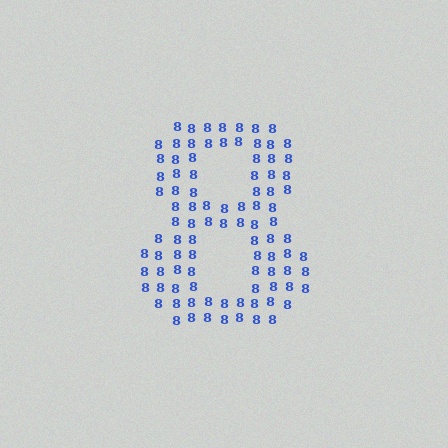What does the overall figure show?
The overall figure shows the digit 8.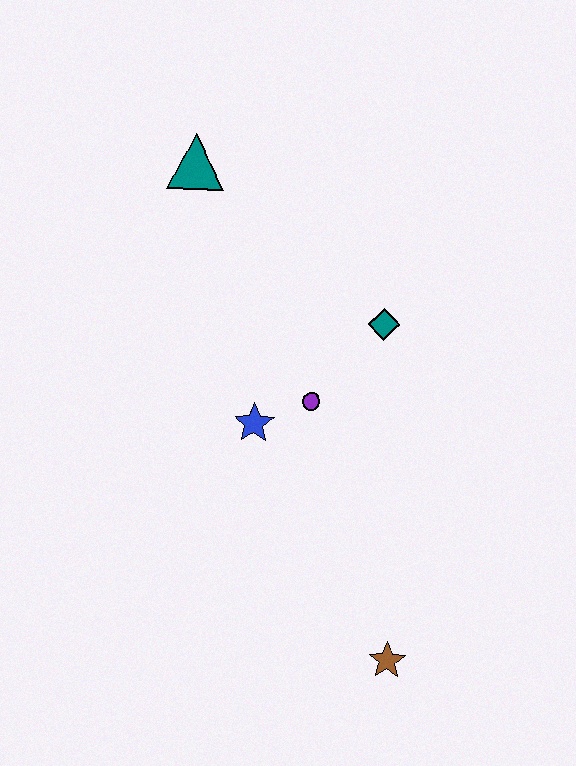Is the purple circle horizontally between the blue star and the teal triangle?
No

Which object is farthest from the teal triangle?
The brown star is farthest from the teal triangle.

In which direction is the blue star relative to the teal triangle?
The blue star is below the teal triangle.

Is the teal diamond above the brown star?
Yes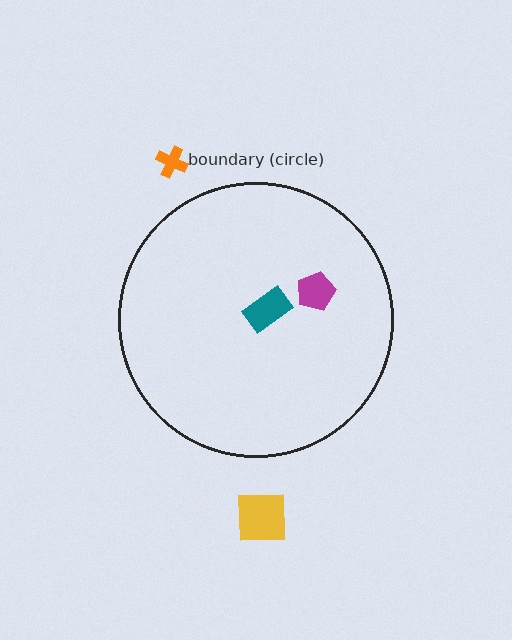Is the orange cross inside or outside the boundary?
Outside.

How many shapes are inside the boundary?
2 inside, 2 outside.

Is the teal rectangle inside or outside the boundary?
Inside.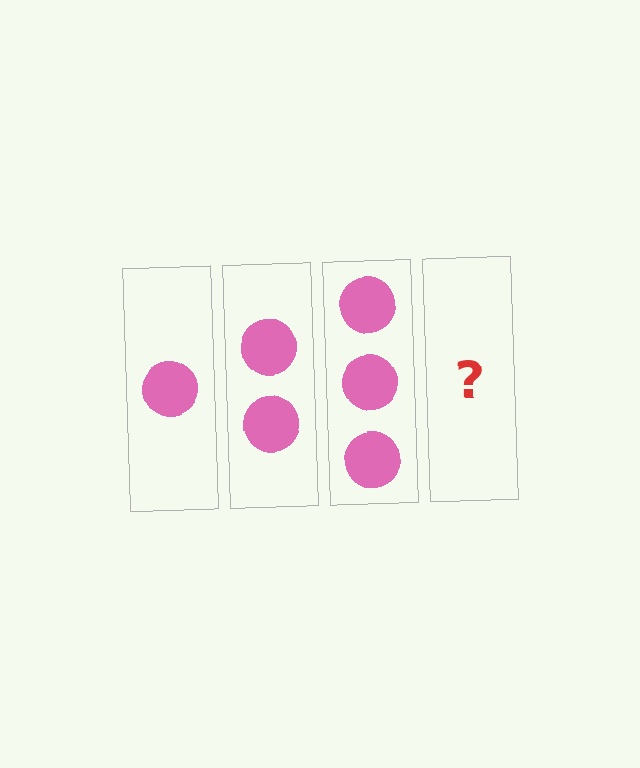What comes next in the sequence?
The next element should be 4 circles.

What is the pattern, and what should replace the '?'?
The pattern is that each step adds one more circle. The '?' should be 4 circles.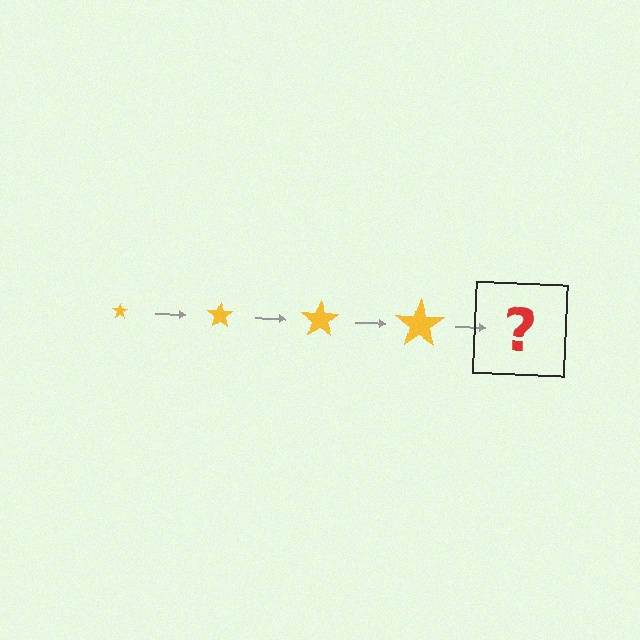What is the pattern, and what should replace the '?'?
The pattern is that the star gets progressively larger each step. The '?' should be a yellow star, larger than the previous one.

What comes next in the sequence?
The next element should be a yellow star, larger than the previous one.